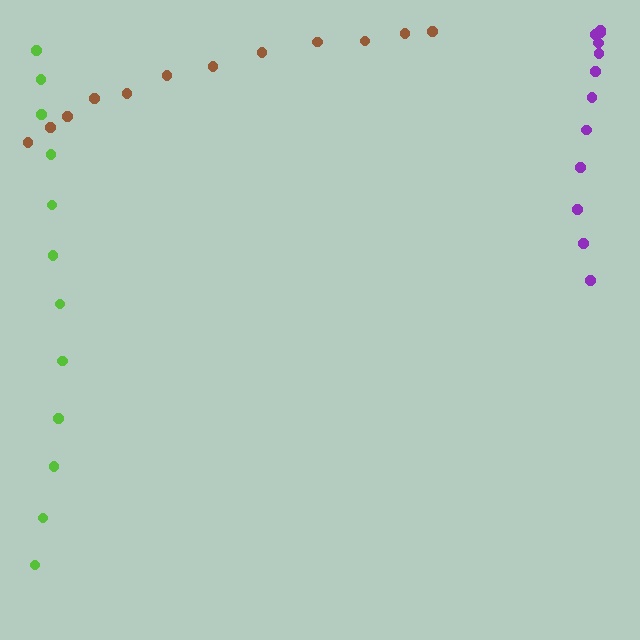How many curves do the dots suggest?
There are 3 distinct paths.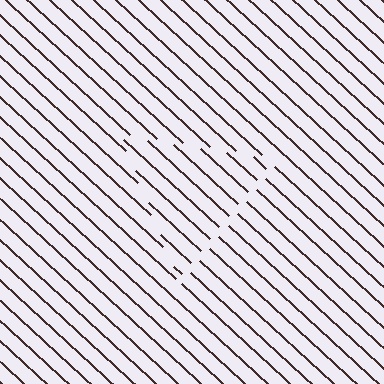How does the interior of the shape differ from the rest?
The interior of the shape contains the same grating, shifted by half a period — the contour is defined by the phase discontinuity where line-ends from the inner and outer gratings abut.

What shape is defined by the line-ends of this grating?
An illusory triangle. The interior of the shape contains the same grating, shifted by half a period — the contour is defined by the phase discontinuity where line-ends from the inner and outer gratings abut.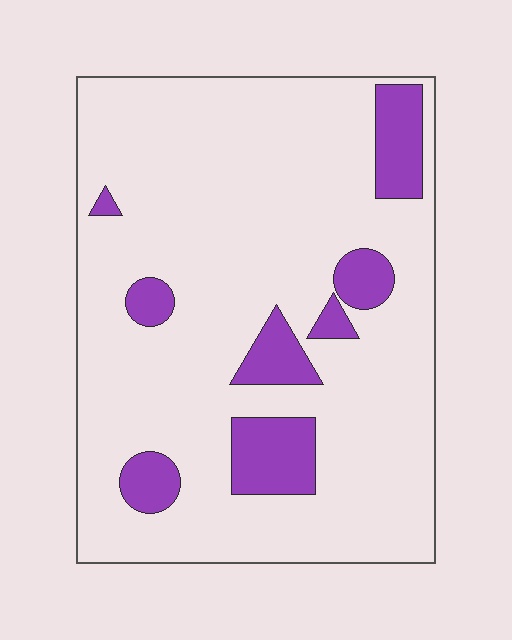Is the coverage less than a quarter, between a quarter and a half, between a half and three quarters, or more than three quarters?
Less than a quarter.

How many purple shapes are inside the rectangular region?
8.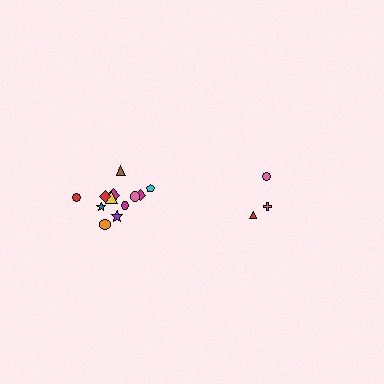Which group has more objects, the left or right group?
The left group.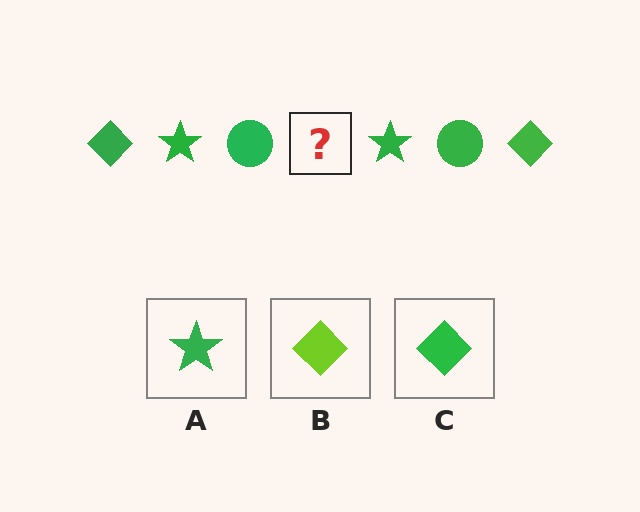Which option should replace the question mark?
Option C.